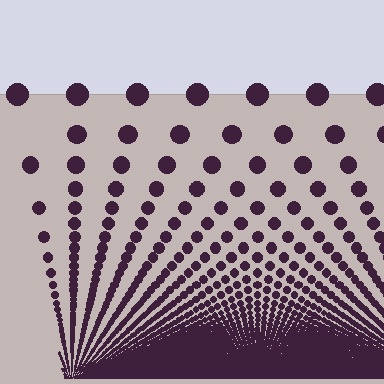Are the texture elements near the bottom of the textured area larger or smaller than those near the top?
Smaller. The gradient is inverted — elements near the bottom are smaller and denser.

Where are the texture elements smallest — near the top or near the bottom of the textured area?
Near the bottom.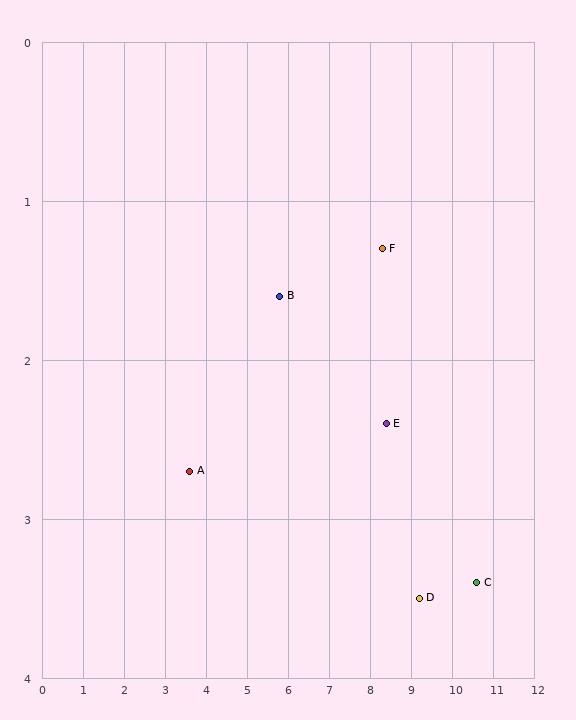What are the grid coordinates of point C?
Point C is at approximately (10.6, 3.4).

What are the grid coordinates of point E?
Point E is at approximately (8.4, 2.4).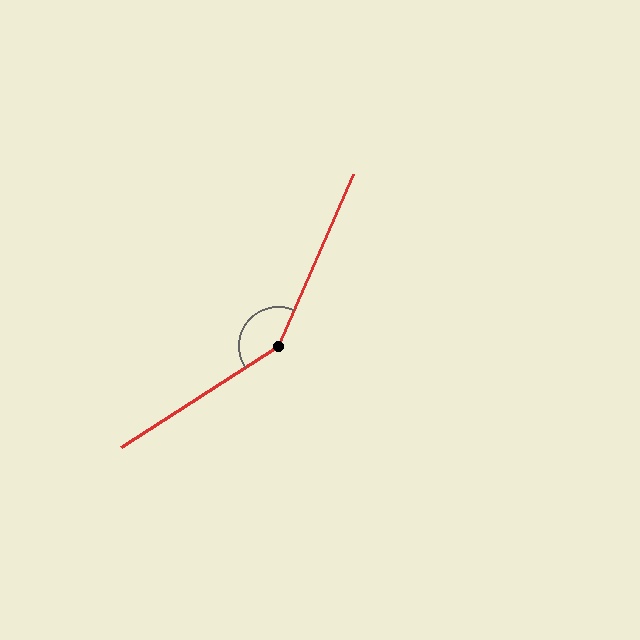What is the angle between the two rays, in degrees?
Approximately 146 degrees.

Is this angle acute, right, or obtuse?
It is obtuse.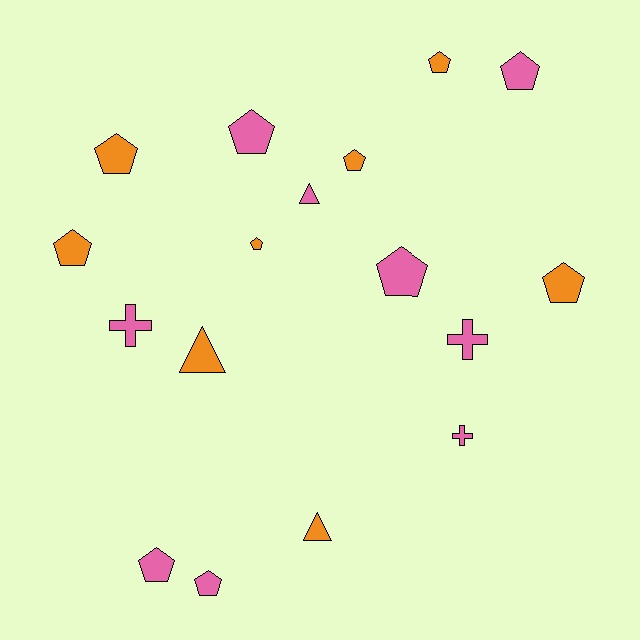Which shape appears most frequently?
Pentagon, with 11 objects.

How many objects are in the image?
There are 17 objects.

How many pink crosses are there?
There are 3 pink crosses.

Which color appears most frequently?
Pink, with 9 objects.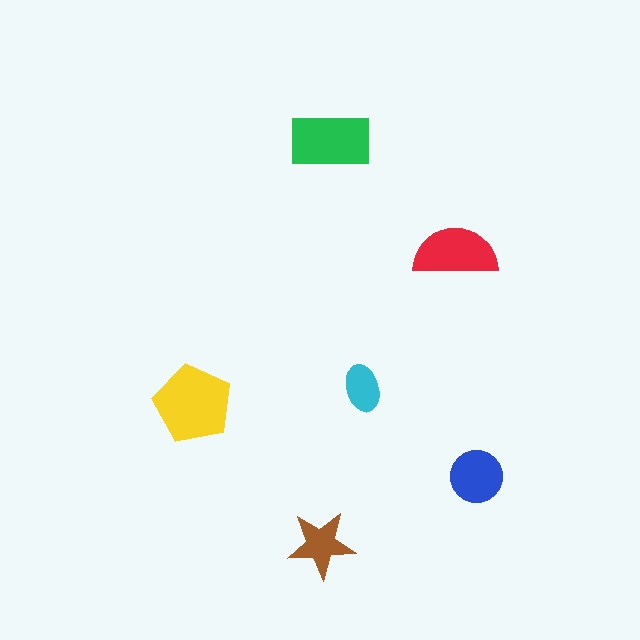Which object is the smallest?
The cyan ellipse.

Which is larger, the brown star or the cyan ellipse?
The brown star.